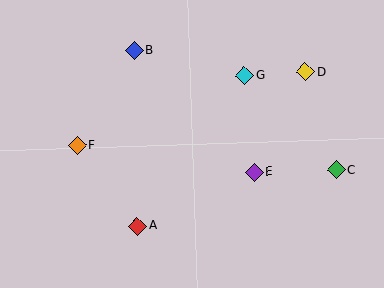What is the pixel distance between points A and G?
The distance between A and G is 185 pixels.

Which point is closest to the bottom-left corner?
Point A is closest to the bottom-left corner.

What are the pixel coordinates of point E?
Point E is at (254, 172).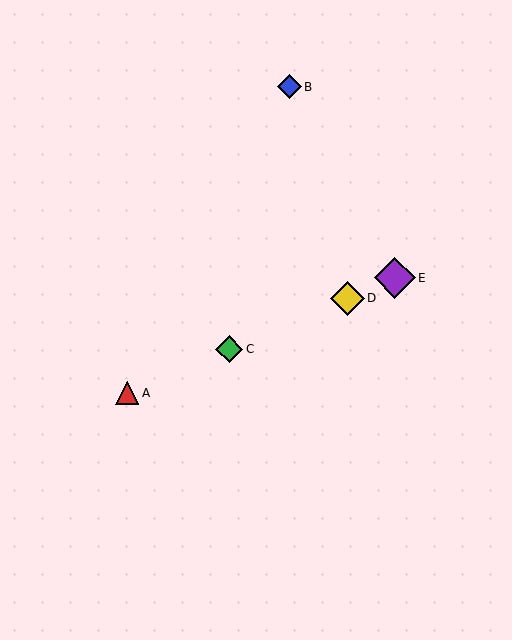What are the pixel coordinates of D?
Object D is at (348, 298).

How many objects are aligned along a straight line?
4 objects (A, C, D, E) are aligned along a straight line.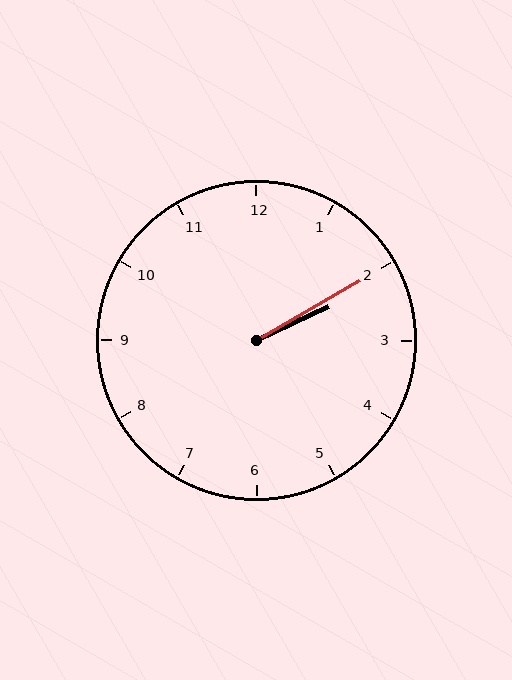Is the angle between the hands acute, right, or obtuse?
It is acute.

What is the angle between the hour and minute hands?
Approximately 5 degrees.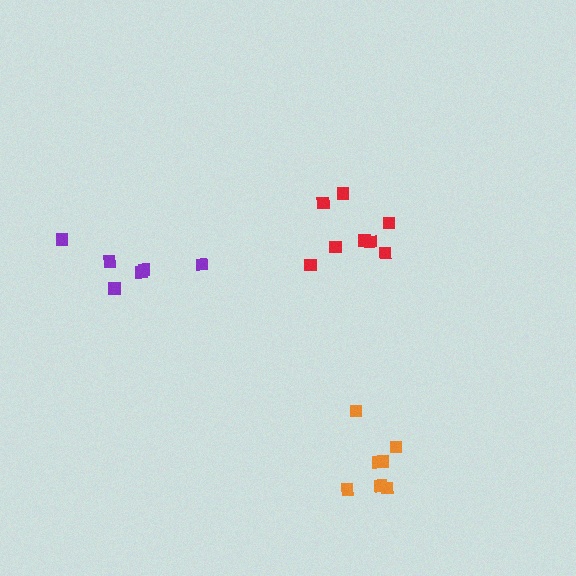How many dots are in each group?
Group 1: 8 dots, Group 2: 7 dots, Group 3: 6 dots (21 total).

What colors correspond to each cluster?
The clusters are colored: red, orange, purple.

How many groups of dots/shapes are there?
There are 3 groups.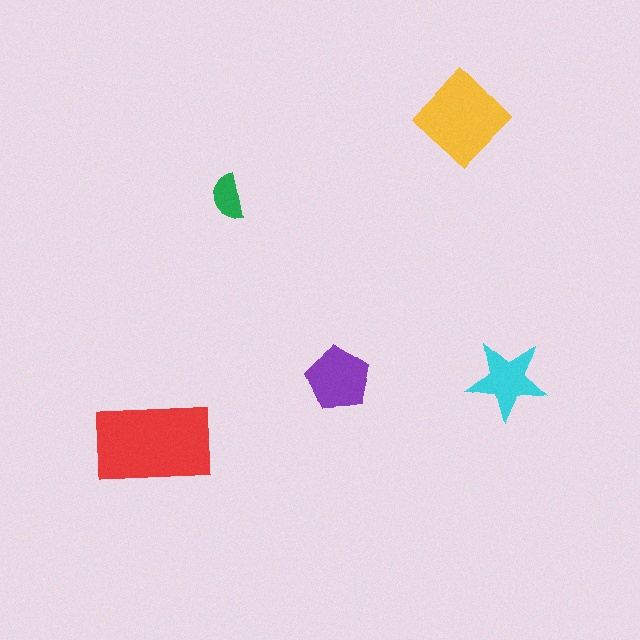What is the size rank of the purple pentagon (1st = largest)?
3rd.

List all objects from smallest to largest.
The green semicircle, the cyan star, the purple pentagon, the yellow diamond, the red rectangle.